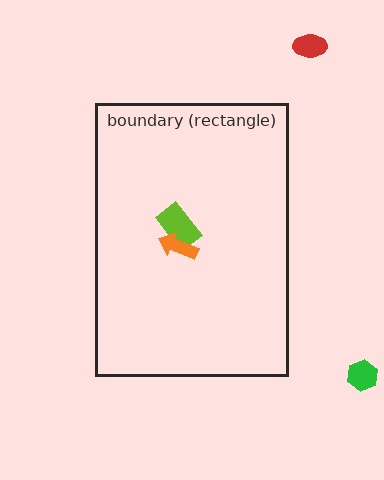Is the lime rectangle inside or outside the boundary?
Inside.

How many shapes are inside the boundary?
2 inside, 2 outside.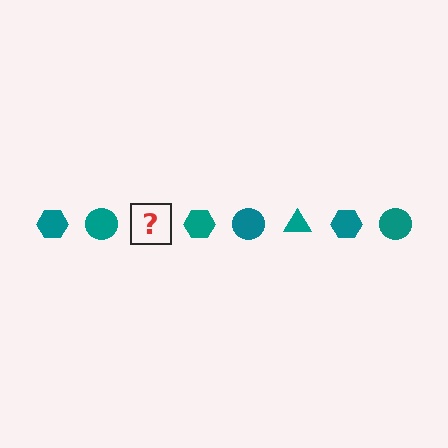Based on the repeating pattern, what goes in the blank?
The blank should be a teal triangle.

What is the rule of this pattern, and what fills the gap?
The rule is that the pattern cycles through hexagon, circle, triangle shapes in teal. The gap should be filled with a teal triangle.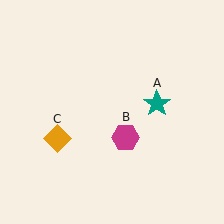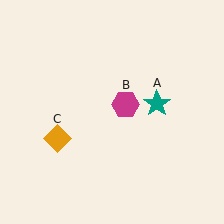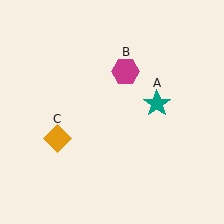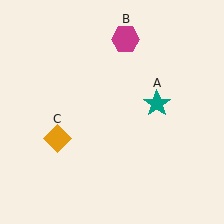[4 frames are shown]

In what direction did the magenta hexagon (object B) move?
The magenta hexagon (object B) moved up.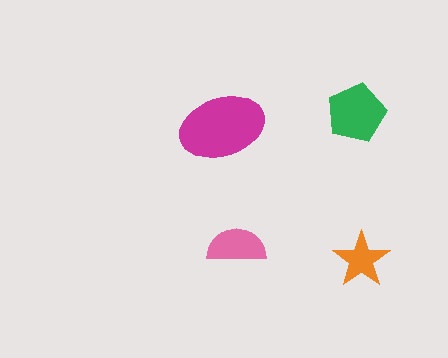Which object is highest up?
The green pentagon is topmost.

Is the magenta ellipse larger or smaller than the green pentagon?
Larger.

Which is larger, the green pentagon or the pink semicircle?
The green pentagon.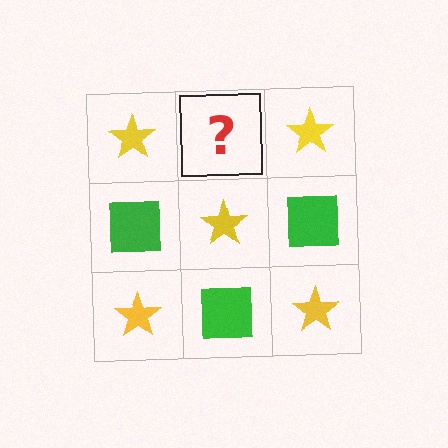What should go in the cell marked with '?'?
The missing cell should contain a green square.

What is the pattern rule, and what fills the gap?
The rule is that it alternates yellow star and green square in a checkerboard pattern. The gap should be filled with a green square.